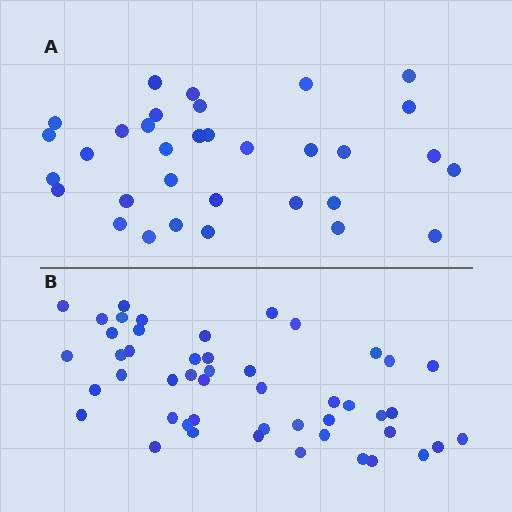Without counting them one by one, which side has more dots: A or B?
Region B (the bottom region) has more dots.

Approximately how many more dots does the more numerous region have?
Region B has approximately 15 more dots than region A.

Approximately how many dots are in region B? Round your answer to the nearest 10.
About 50 dots. (The exact count is 48, which rounds to 50.)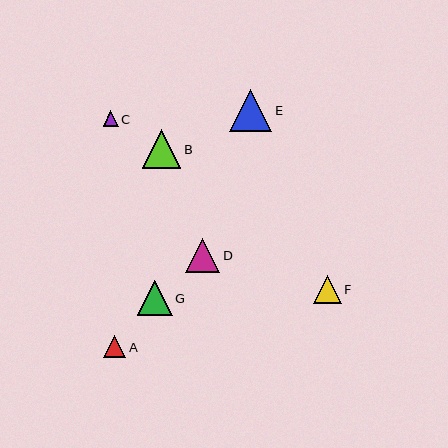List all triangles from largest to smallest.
From largest to smallest: E, B, G, D, F, A, C.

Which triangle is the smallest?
Triangle C is the smallest with a size of approximately 15 pixels.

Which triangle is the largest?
Triangle E is the largest with a size of approximately 42 pixels.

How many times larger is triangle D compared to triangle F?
Triangle D is approximately 1.2 times the size of triangle F.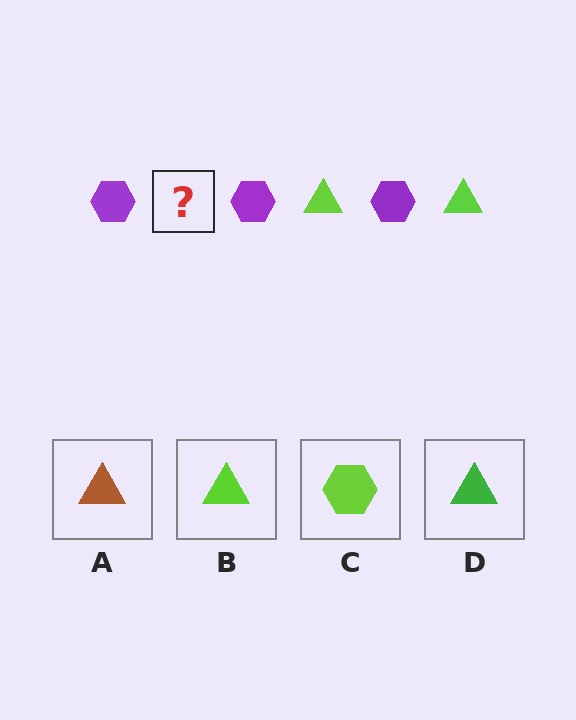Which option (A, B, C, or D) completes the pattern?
B.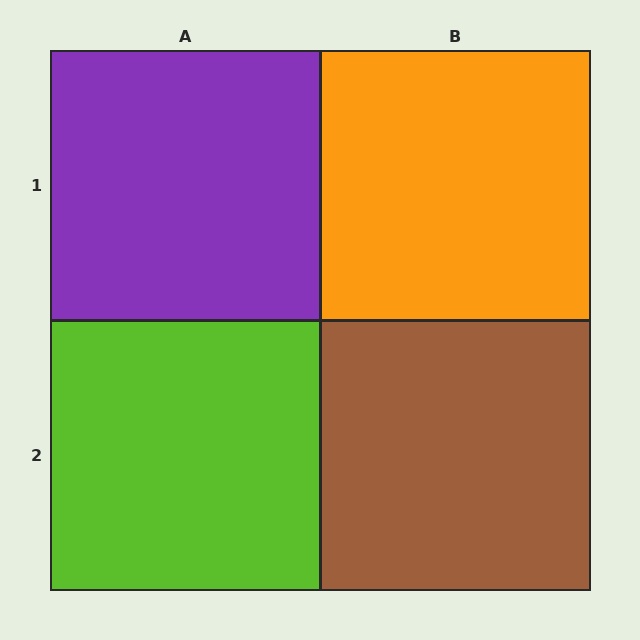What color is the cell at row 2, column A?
Lime.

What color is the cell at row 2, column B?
Brown.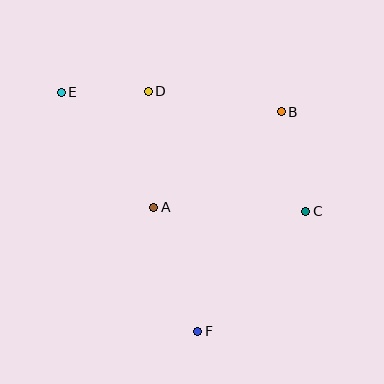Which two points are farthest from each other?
Points E and F are farthest from each other.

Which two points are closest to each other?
Points D and E are closest to each other.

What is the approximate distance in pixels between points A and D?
The distance between A and D is approximately 116 pixels.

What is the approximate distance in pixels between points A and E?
The distance between A and E is approximately 147 pixels.